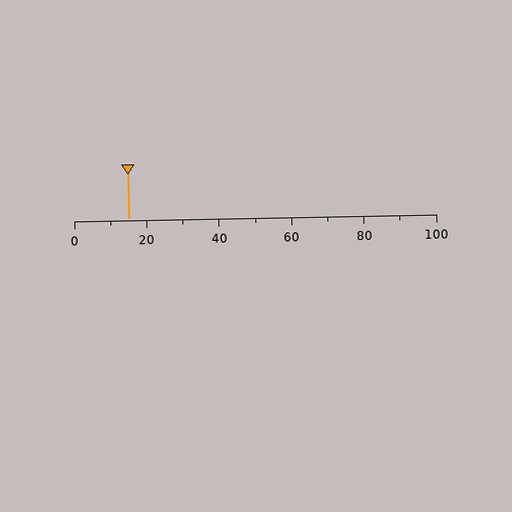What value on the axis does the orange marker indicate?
The marker indicates approximately 15.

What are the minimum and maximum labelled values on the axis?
The axis runs from 0 to 100.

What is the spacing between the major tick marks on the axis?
The major ticks are spaced 20 apart.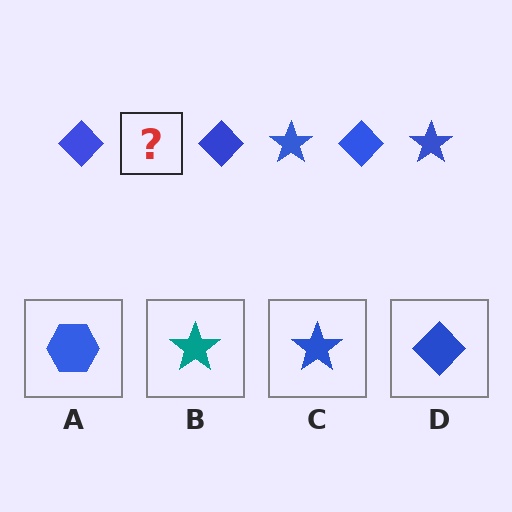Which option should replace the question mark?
Option C.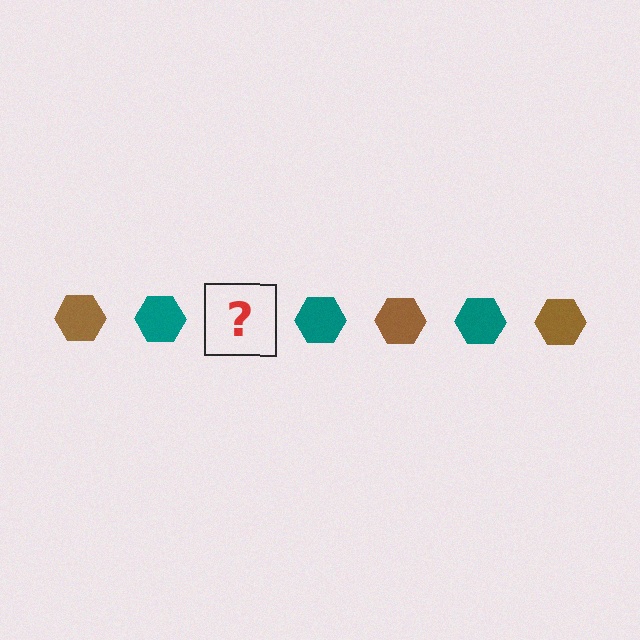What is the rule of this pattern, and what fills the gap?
The rule is that the pattern cycles through brown, teal hexagons. The gap should be filled with a brown hexagon.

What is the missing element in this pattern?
The missing element is a brown hexagon.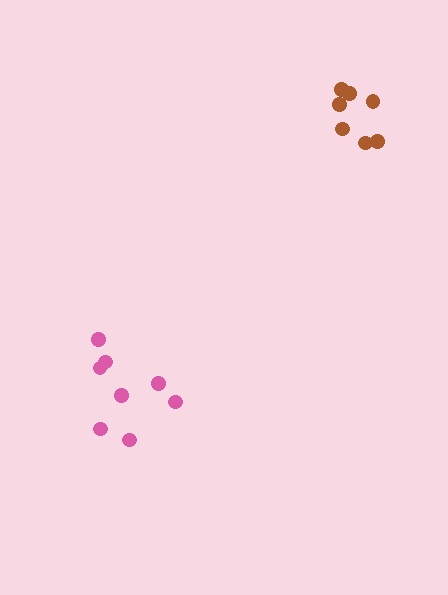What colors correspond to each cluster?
The clusters are colored: pink, brown.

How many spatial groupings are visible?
There are 2 spatial groupings.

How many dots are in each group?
Group 1: 8 dots, Group 2: 7 dots (15 total).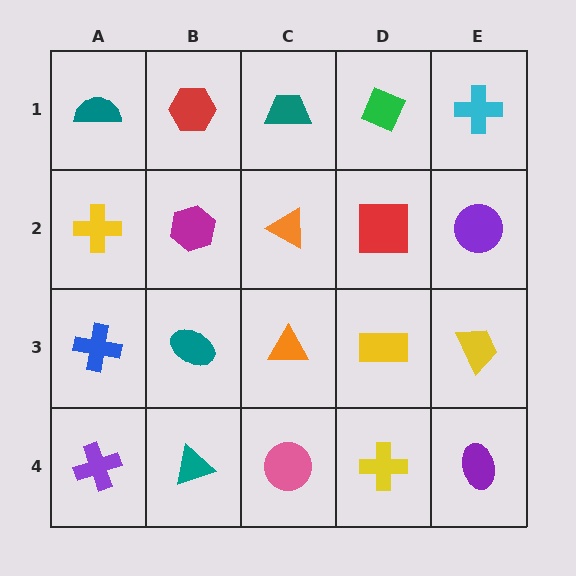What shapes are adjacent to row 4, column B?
A teal ellipse (row 3, column B), a purple cross (row 4, column A), a pink circle (row 4, column C).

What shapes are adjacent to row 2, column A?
A teal semicircle (row 1, column A), a blue cross (row 3, column A), a magenta hexagon (row 2, column B).